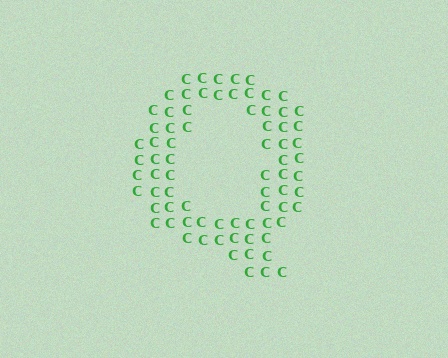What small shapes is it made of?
It is made of small letter C's.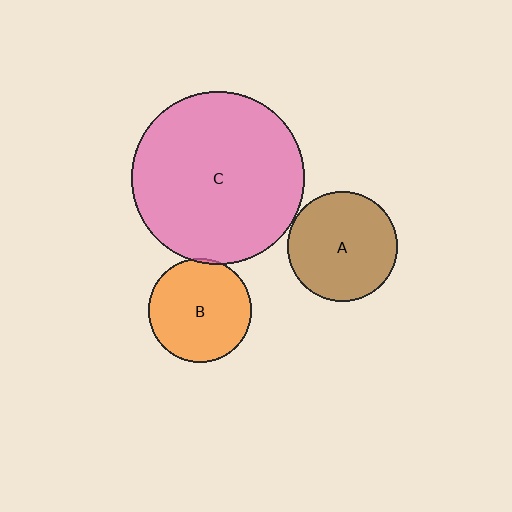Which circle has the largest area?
Circle C (pink).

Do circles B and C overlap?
Yes.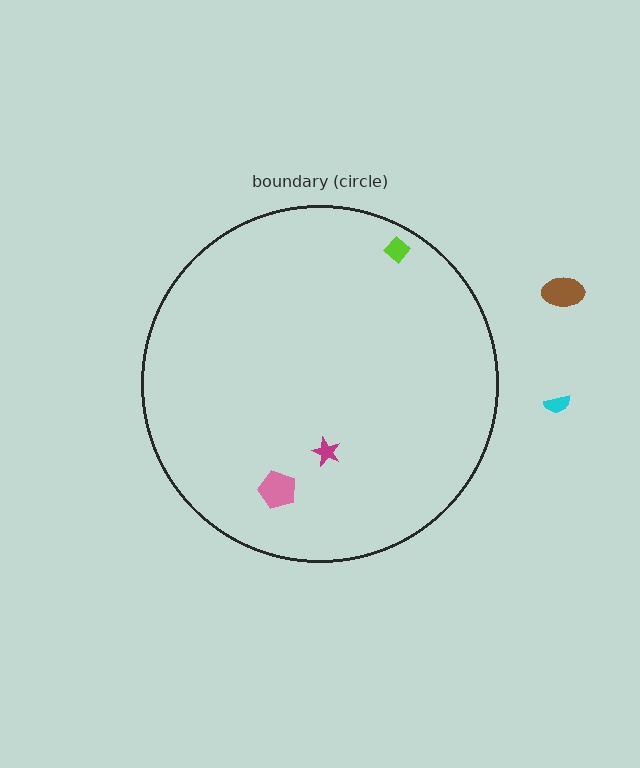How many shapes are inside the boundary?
3 inside, 2 outside.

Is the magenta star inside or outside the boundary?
Inside.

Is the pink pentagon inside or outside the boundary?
Inside.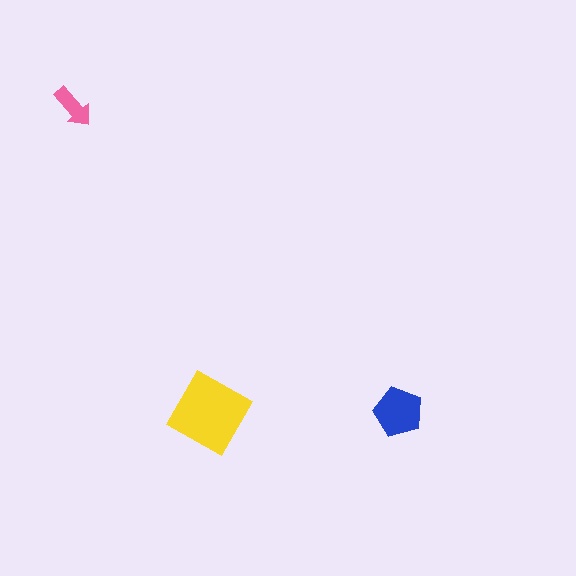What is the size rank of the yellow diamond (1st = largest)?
1st.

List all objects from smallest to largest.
The pink arrow, the blue pentagon, the yellow diamond.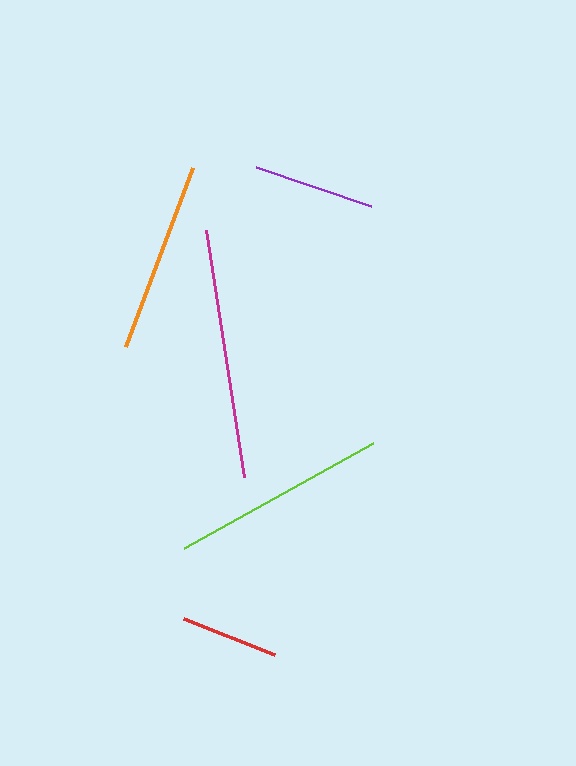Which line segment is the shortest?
The red line is the shortest at approximately 97 pixels.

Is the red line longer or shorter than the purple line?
The purple line is longer than the red line.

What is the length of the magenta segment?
The magenta segment is approximately 250 pixels long.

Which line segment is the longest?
The magenta line is the longest at approximately 250 pixels.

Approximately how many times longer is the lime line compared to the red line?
The lime line is approximately 2.2 times the length of the red line.